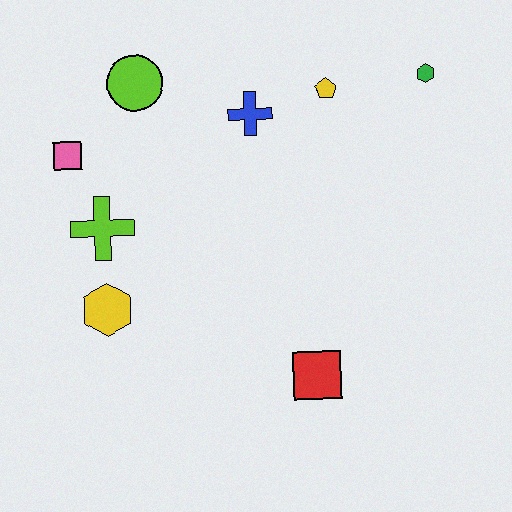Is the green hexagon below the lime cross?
No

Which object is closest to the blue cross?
The yellow pentagon is closest to the blue cross.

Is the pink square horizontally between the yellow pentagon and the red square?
No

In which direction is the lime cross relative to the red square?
The lime cross is to the left of the red square.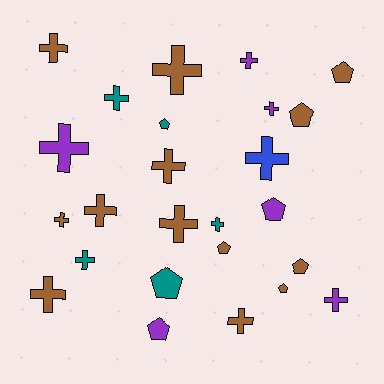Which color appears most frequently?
Brown, with 13 objects.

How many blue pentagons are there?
There are no blue pentagons.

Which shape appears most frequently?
Cross, with 16 objects.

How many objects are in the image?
There are 25 objects.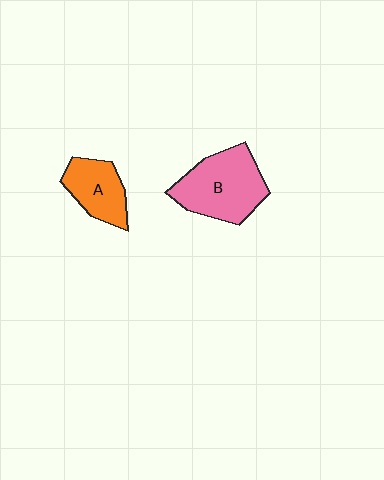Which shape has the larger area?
Shape B (pink).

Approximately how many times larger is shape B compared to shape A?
Approximately 1.6 times.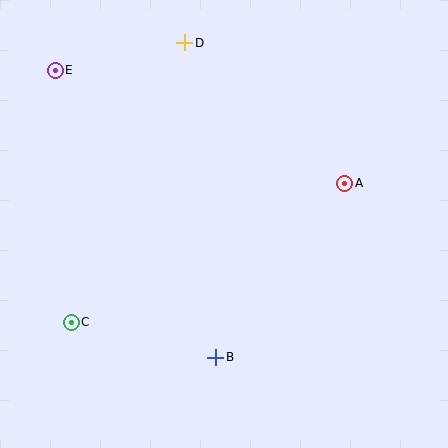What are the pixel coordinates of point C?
Point C is at (71, 322).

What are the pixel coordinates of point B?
Point B is at (216, 357).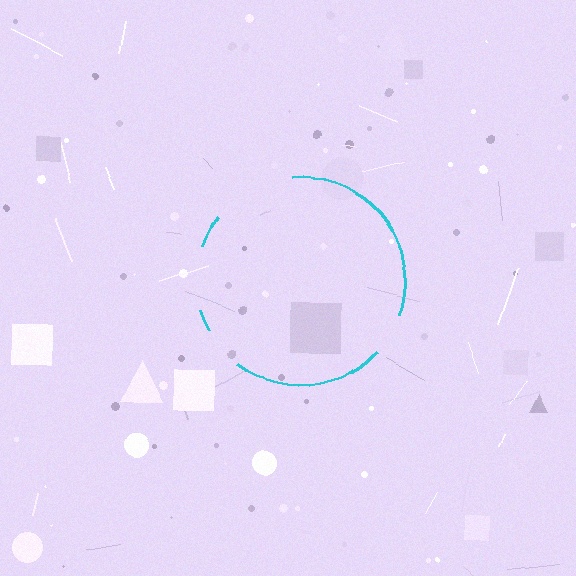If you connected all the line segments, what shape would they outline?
They would outline a circle.